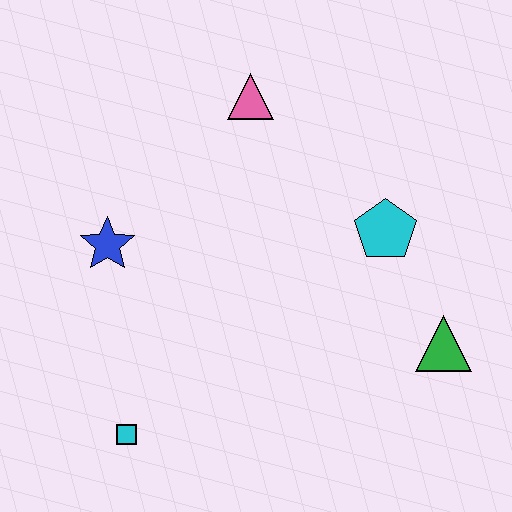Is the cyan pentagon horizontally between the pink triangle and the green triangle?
Yes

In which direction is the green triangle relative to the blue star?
The green triangle is to the right of the blue star.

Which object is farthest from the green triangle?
The blue star is farthest from the green triangle.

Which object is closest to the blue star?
The cyan square is closest to the blue star.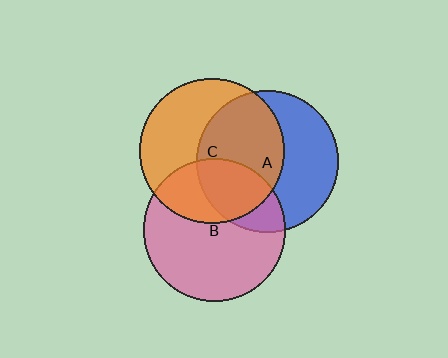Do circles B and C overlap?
Yes.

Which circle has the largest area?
Circle C (orange).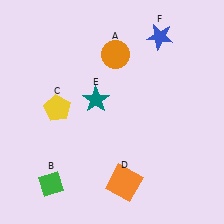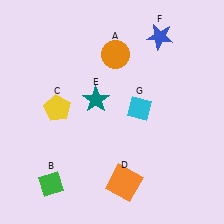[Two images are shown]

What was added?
A cyan diamond (G) was added in Image 2.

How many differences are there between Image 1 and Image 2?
There is 1 difference between the two images.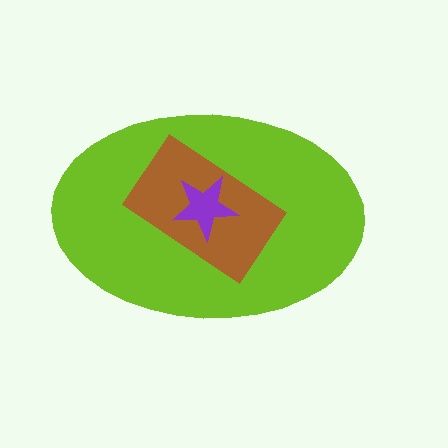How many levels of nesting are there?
3.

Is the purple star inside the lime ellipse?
Yes.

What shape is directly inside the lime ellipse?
The brown rectangle.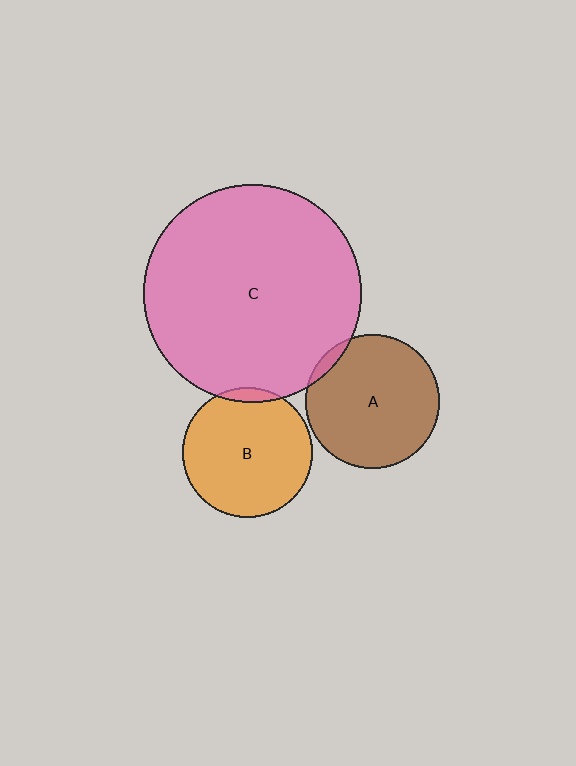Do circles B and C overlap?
Yes.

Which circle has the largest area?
Circle C (pink).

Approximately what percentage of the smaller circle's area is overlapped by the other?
Approximately 5%.